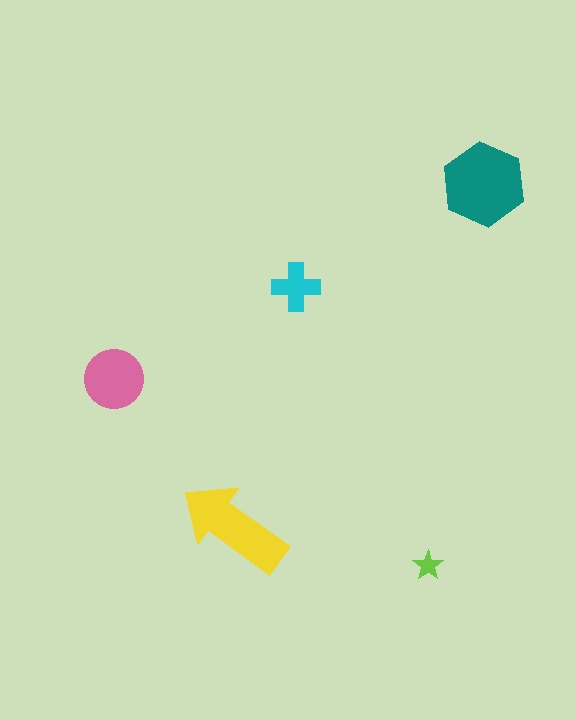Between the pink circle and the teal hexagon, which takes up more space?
The teal hexagon.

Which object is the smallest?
The lime star.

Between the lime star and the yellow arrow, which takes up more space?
The yellow arrow.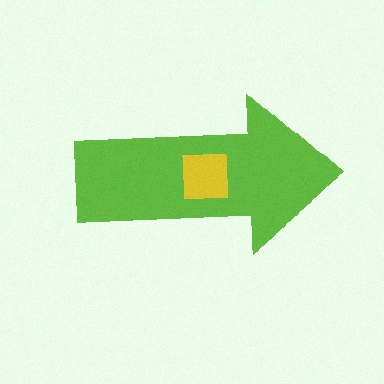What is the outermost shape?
The lime arrow.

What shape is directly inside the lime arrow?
The yellow square.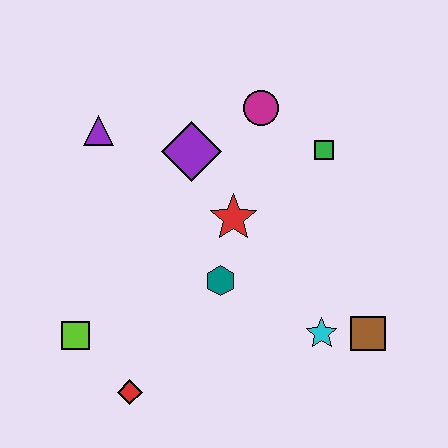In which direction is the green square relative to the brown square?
The green square is above the brown square.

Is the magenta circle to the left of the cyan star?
Yes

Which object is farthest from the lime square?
The green square is farthest from the lime square.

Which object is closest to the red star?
The teal hexagon is closest to the red star.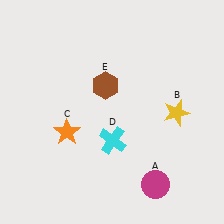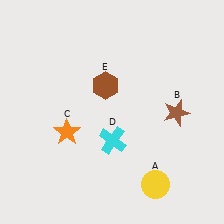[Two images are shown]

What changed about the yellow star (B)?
In Image 1, B is yellow. In Image 2, it changed to brown.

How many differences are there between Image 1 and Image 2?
There are 2 differences between the two images.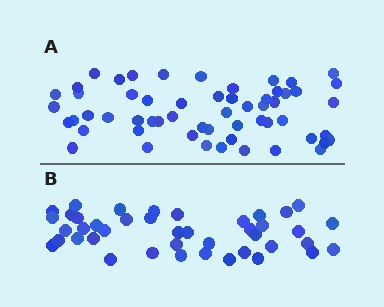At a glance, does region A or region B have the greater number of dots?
Region A (the top region) has more dots.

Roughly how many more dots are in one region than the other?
Region A has approximately 15 more dots than region B.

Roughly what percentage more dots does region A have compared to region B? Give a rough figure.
About 35% more.